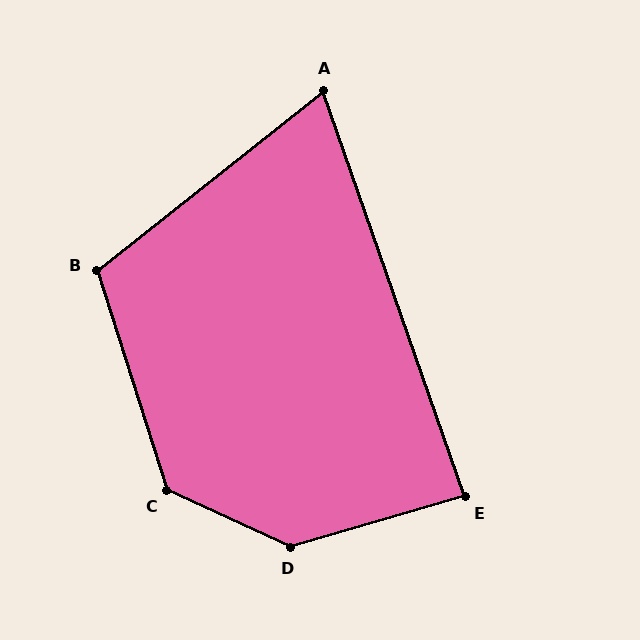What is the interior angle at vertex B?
Approximately 111 degrees (obtuse).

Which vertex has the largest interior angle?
D, at approximately 139 degrees.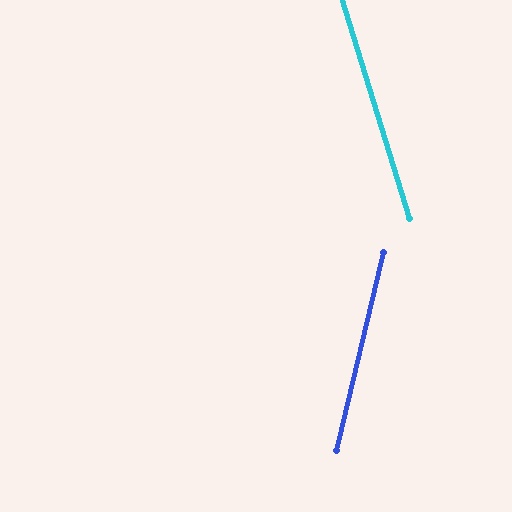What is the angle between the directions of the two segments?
Approximately 31 degrees.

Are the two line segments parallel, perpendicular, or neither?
Neither parallel nor perpendicular — they differ by about 31°.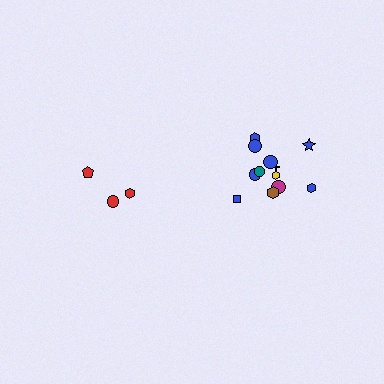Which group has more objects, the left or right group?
The right group.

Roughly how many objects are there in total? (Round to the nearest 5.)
Roughly 15 objects in total.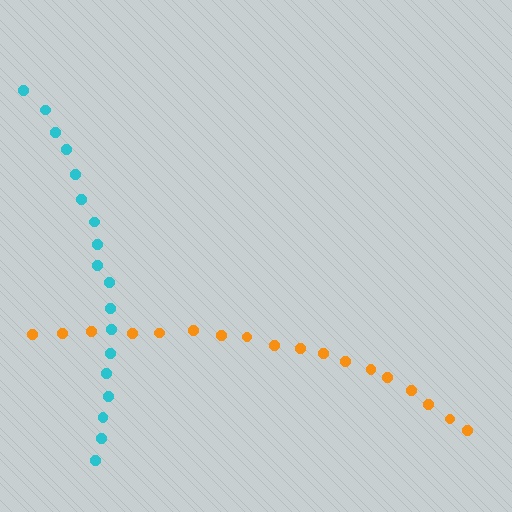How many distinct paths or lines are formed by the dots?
There are 2 distinct paths.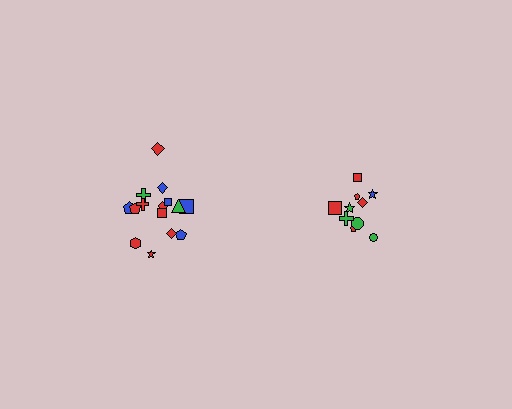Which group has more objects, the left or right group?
The left group.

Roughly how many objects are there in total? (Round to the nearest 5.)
Roughly 25 objects in total.